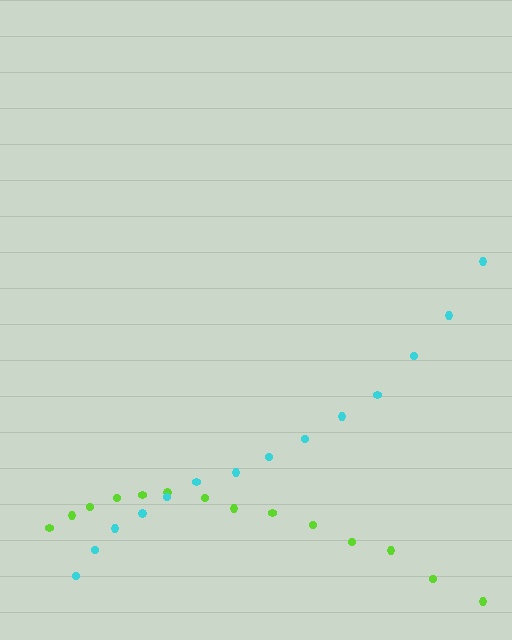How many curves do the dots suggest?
There are 2 distinct paths.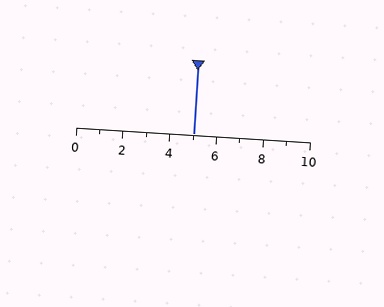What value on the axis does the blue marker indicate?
The marker indicates approximately 5.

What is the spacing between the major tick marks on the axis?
The major ticks are spaced 2 apart.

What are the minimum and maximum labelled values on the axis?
The axis runs from 0 to 10.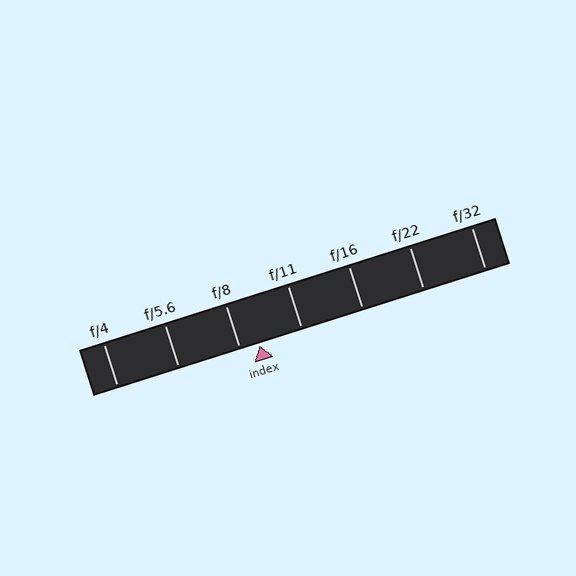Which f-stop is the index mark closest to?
The index mark is closest to f/8.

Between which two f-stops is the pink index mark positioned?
The index mark is between f/8 and f/11.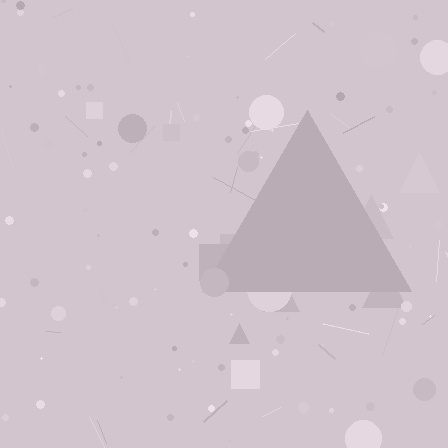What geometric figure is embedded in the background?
A triangle is embedded in the background.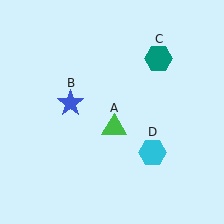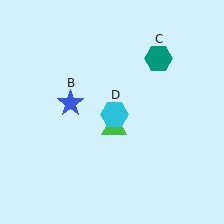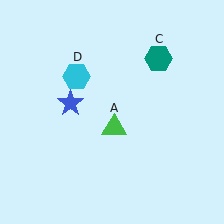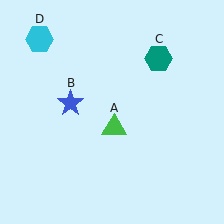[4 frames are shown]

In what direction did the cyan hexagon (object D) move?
The cyan hexagon (object D) moved up and to the left.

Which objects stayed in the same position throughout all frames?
Green triangle (object A) and blue star (object B) and teal hexagon (object C) remained stationary.